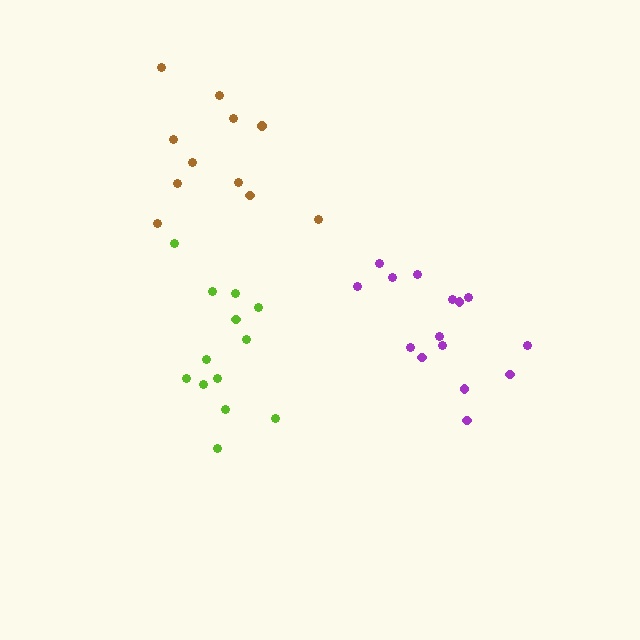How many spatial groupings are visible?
There are 3 spatial groupings.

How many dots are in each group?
Group 1: 15 dots, Group 2: 13 dots, Group 3: 11 dots (39 total).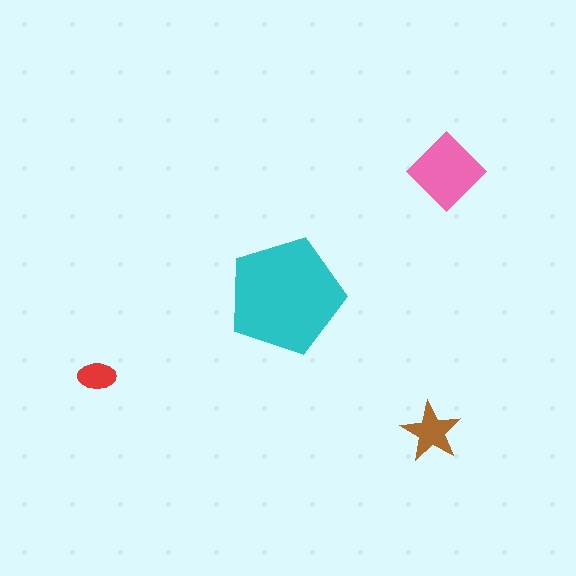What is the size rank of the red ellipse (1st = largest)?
4th.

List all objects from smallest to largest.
The red ellipse, the brown star, the pink diamond, the cyan pentagon.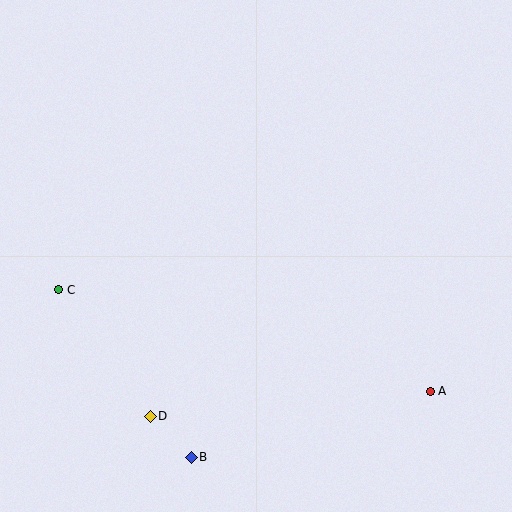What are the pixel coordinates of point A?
Point A is at (430, 391).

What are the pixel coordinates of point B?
Point B is at (191, 457).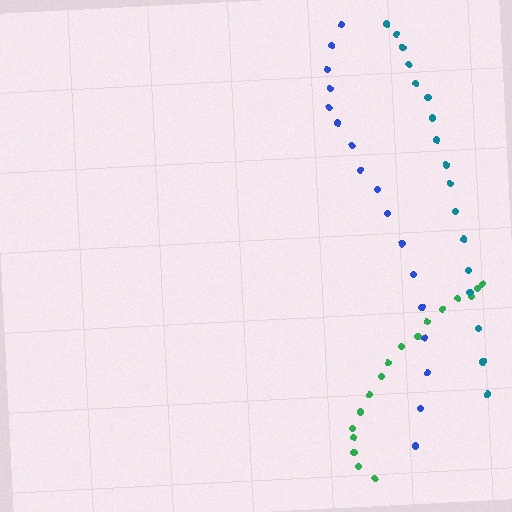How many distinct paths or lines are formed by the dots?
There are 3 distinct paths.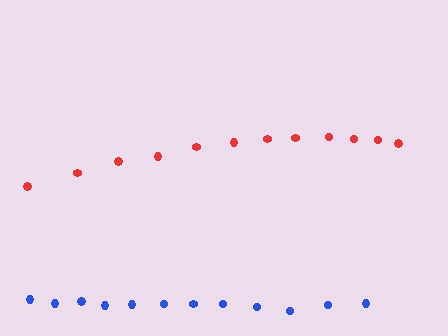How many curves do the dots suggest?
There are 2 distinct paths.